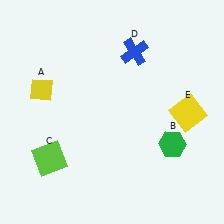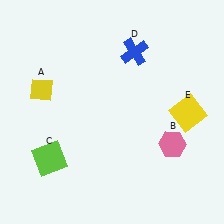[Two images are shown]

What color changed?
The hexagon (B) changed from green in Image 1 to pink in Image 2.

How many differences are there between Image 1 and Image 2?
There is 1 difference between the two images.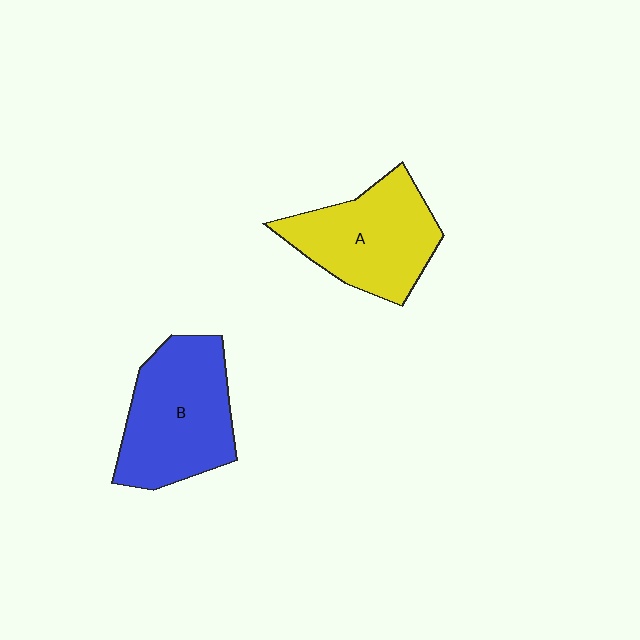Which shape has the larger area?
Shape B (blue).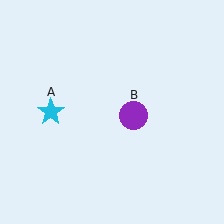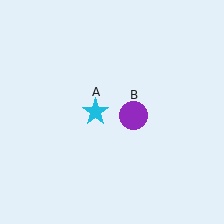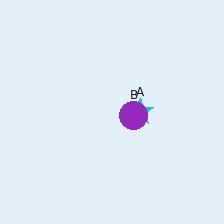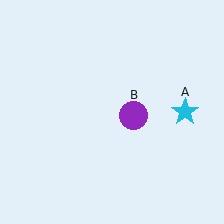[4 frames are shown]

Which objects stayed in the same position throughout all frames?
Purple circle (object B) remained stationary.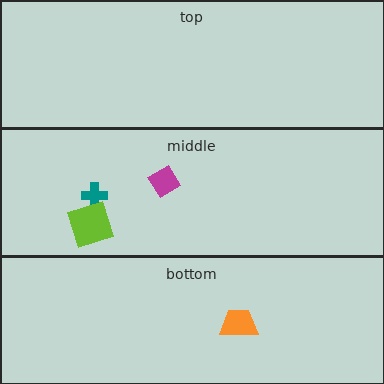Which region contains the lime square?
The middle region.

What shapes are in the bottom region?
The orange trapezoid.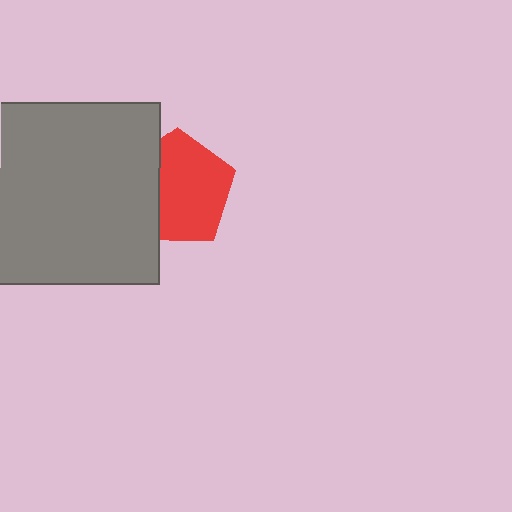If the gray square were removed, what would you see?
You would see the complete red pentagon.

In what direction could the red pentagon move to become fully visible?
The red pentagon could move right. That would shift it out from behind the gray square entirely.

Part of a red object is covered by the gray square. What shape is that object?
It is a pentagon.